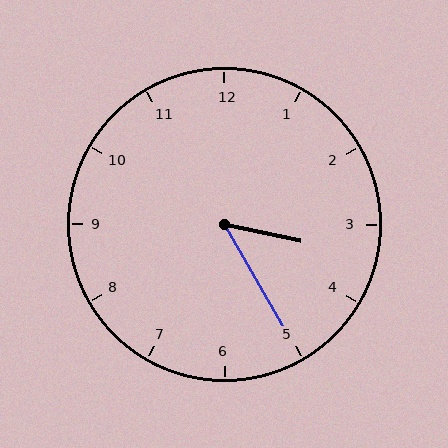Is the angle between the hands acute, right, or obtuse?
It is acute.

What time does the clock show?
3:25.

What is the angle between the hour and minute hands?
Approximately 48 degrees.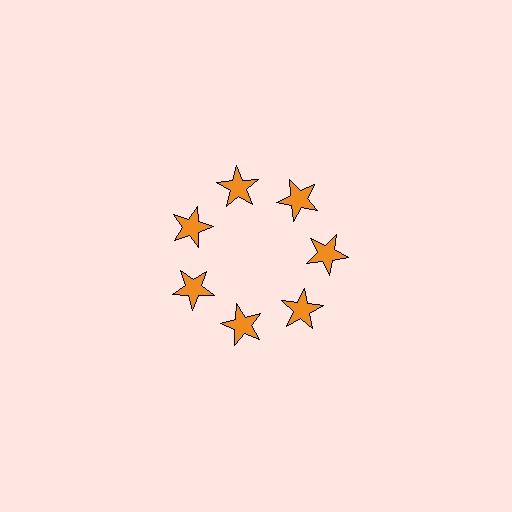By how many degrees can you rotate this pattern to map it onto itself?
The pattern maps onto itself every 51 degrees of rotation.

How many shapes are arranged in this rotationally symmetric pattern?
There are 7 shapes, arranged in 7 groups of 1.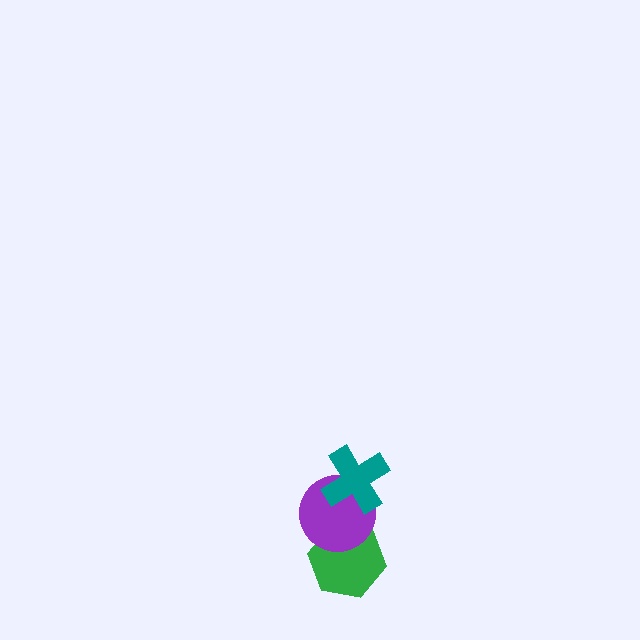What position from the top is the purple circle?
The purple circle is 2nd from the top.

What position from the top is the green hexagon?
The green hexagon is 3rd from the top.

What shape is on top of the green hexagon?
The purple circle is on top of the green hexagon.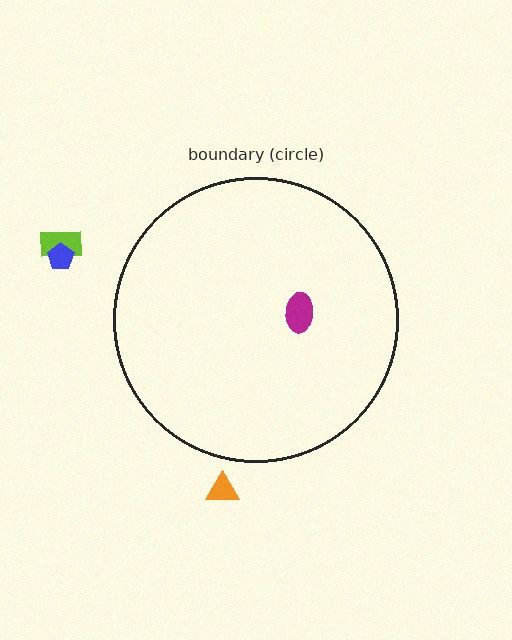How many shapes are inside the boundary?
1 inside, 3 outside.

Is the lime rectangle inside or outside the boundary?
Outside.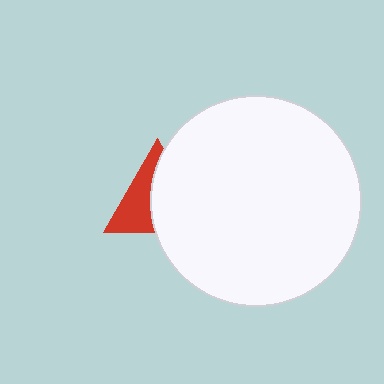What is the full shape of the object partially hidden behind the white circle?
The partially hidden object is a red triangle.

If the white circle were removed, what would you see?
You would see the complete red triangle.